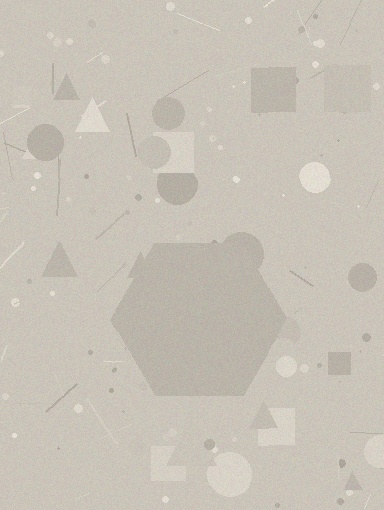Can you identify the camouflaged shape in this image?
The camouflaged shape is a hexagon.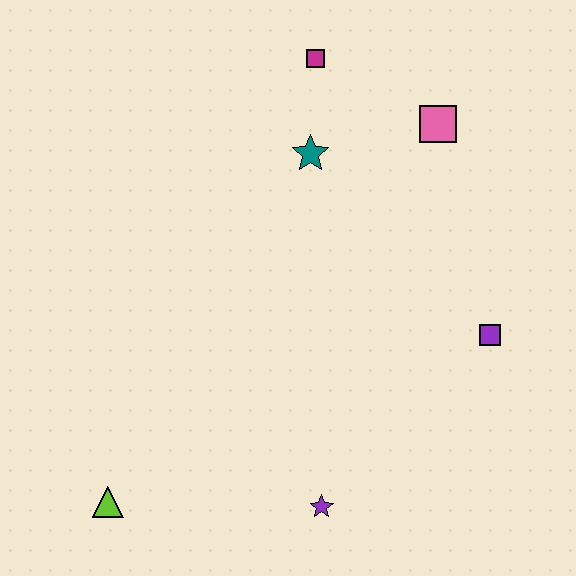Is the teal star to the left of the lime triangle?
No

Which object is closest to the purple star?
The lime triangle is closest to the purple star.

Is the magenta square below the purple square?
No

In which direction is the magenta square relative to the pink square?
The magenta square is to the left of the pink square.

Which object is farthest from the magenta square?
The lime triangle is farthest from the magenta square.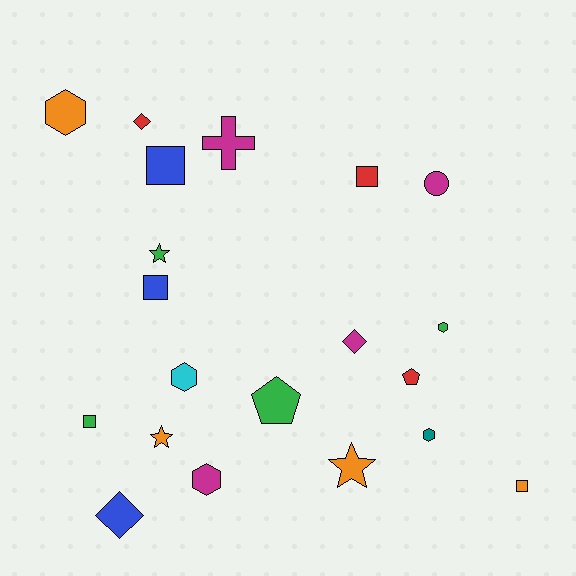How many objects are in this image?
There are 20 objects.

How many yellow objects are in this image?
There are no yellow objects.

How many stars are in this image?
There are 3 stars.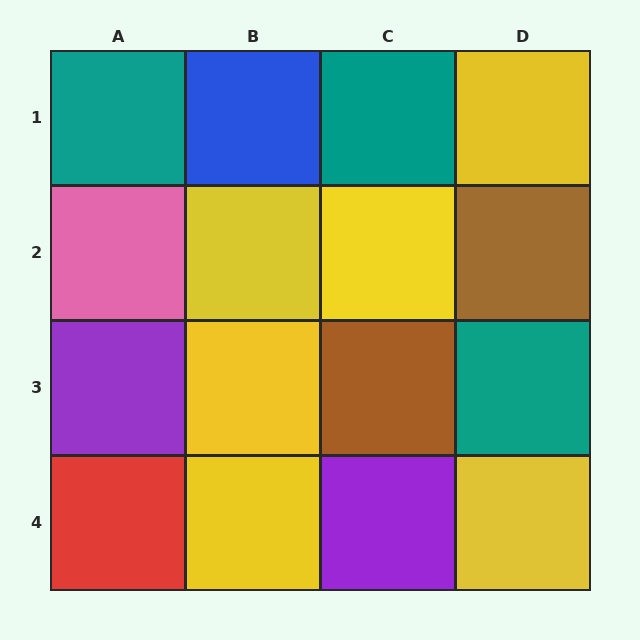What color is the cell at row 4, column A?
Red.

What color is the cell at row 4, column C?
Purple.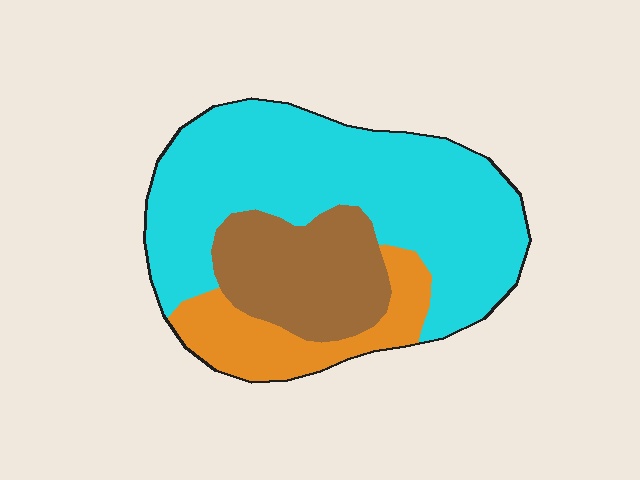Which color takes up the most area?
Cyan, at roughly 60%.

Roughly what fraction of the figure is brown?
Brown covers around 25% of the figure.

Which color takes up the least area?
Orange, at roughly 15%.